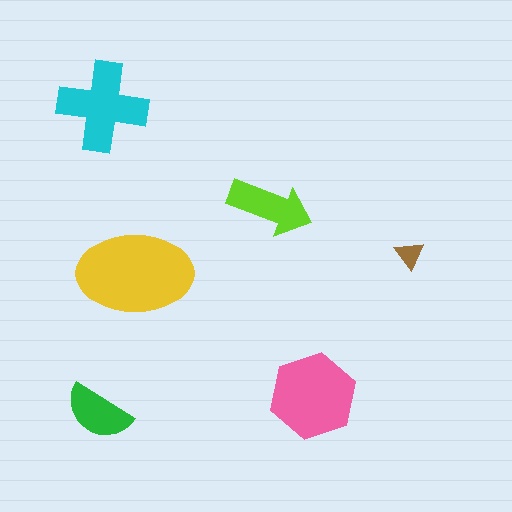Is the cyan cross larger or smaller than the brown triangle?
Larger.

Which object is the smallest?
The brown triangle.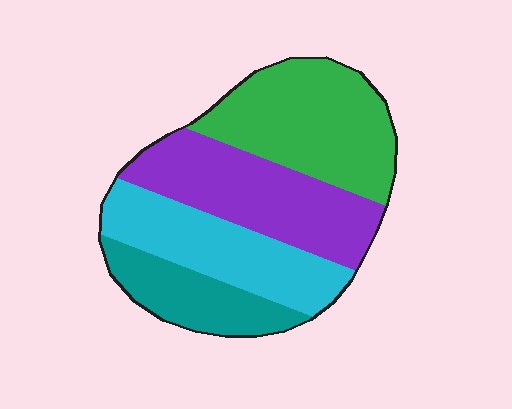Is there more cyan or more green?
Green.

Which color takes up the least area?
Teal, at roughly 15%.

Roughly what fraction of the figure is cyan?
Cyan takes up less than a quarter of the figure.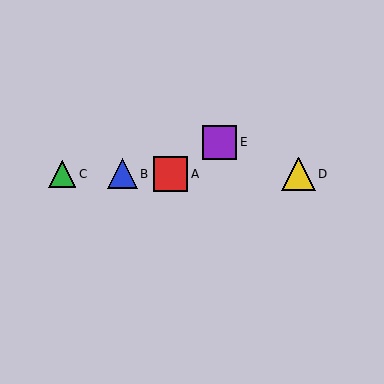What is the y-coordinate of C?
Object C is at y≈174.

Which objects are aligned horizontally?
Objects A, B, C, D are aligned horizontally.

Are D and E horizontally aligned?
No, D is at y≈174 and E is at y≈143.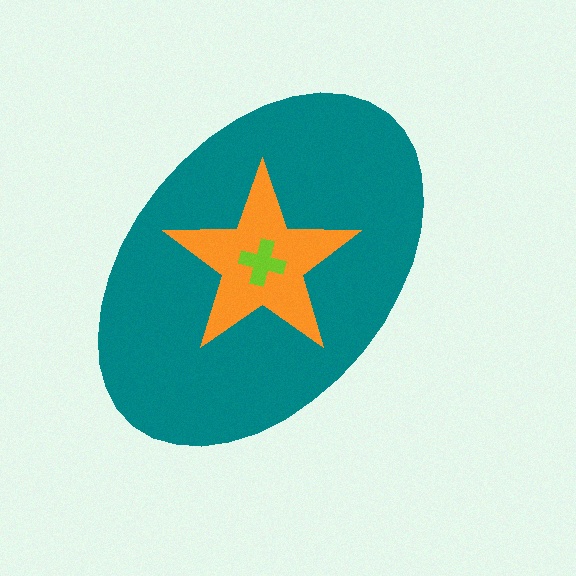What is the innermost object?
The lime cross.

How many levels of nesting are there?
3.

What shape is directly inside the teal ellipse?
The orange star.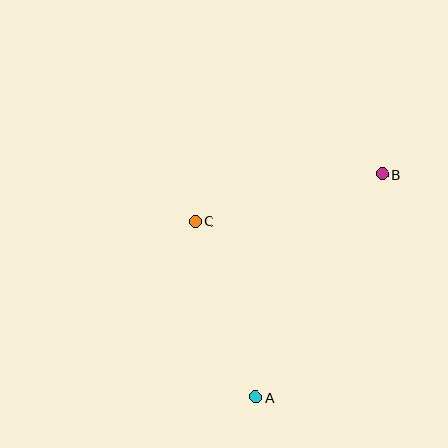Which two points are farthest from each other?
Points A and B are farthest from each other.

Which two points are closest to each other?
Points A and C are closest to each other.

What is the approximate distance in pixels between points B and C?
The distance between B and C is approximately 193 pixels.